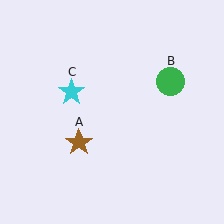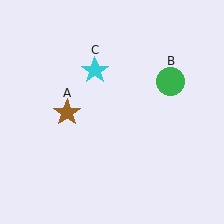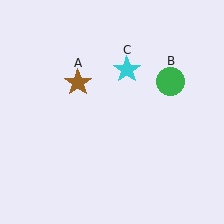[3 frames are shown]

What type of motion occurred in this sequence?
The brown star (object A), cyan star (object C) rotated clockwise around the center of the scene.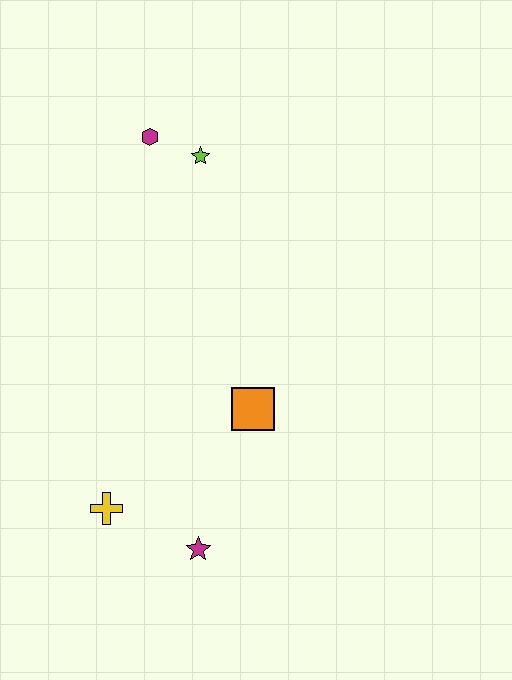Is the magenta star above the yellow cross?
No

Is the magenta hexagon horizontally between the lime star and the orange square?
No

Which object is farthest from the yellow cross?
The magenta hexagon is farthest from the yellow cross.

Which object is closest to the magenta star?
The yellow cross is closest to the magenta star.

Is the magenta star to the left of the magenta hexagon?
No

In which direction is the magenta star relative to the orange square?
The magenta star is below the orange square.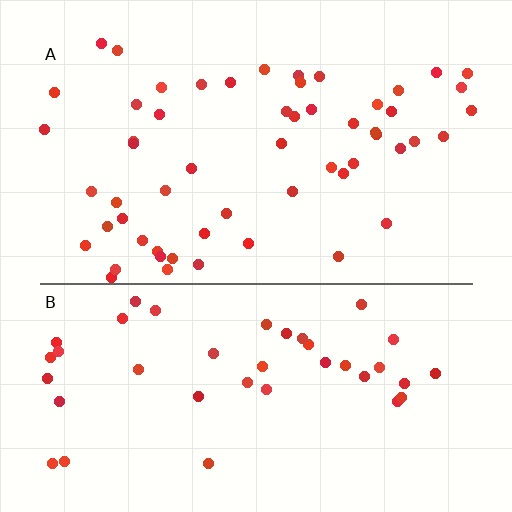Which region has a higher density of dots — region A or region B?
A (the top).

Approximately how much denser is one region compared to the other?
Approximately 1.4× — region A over region B.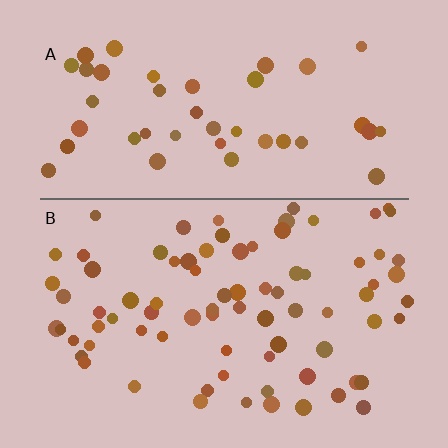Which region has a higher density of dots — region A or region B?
B (the bottom).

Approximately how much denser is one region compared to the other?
Approximately 1.8× — region B over region A.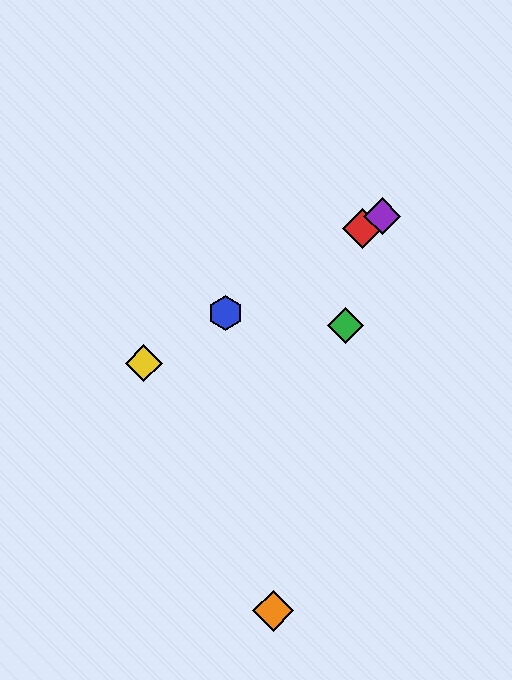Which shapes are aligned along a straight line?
The red diamond, the blue hexagon, the yellow diamond, the purple diamond are aligned along a straight line.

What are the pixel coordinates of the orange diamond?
The orange diamond is at (273, 611).